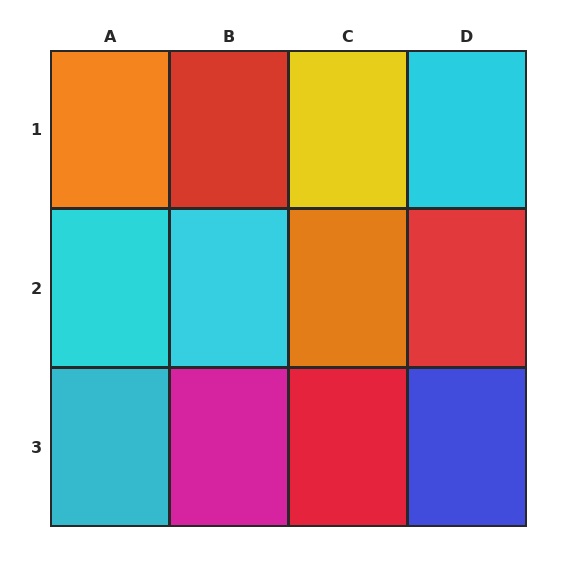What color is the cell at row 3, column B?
Magenta.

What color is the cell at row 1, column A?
Orange.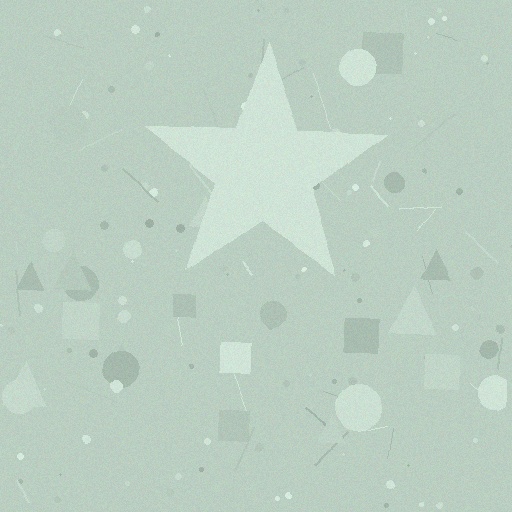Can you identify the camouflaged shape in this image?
The camouflaged shape is a star.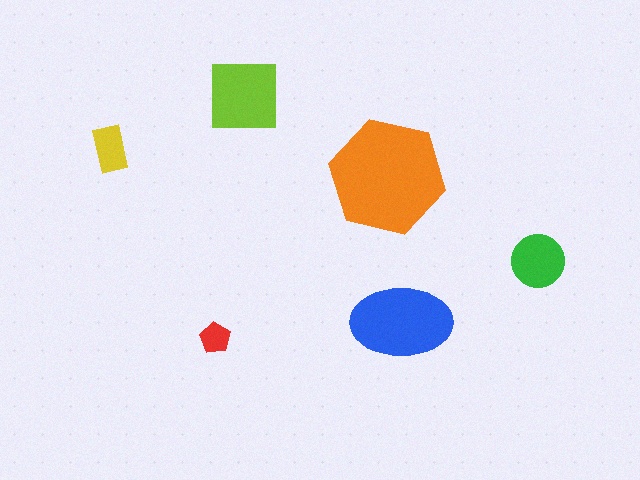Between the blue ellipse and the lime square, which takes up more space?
The blue ellipse.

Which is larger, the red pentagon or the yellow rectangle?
The yellow rectangle.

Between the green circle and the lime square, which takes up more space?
The lime square.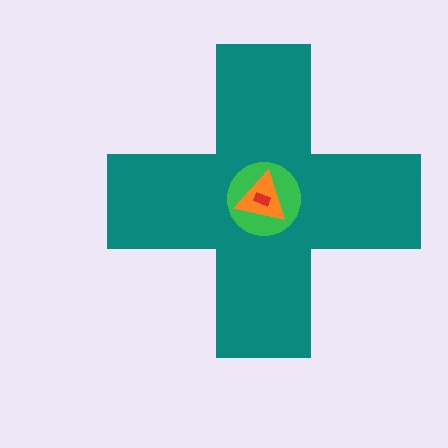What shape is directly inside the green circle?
The orange triangle.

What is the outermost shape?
The teal cross.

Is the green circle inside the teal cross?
Yes.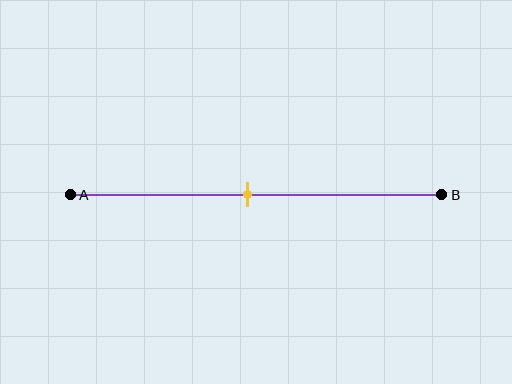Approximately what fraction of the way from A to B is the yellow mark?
The yellow mark is approximately 50% of the way from A to B.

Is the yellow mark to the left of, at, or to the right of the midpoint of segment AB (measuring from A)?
The yellow mark is approximately at the midpoint of segment AB.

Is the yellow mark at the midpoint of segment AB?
Yes, the mark is approximately at the midpoint.